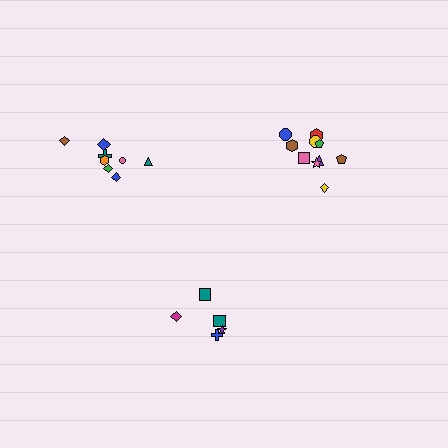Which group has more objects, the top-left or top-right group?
The top-right group.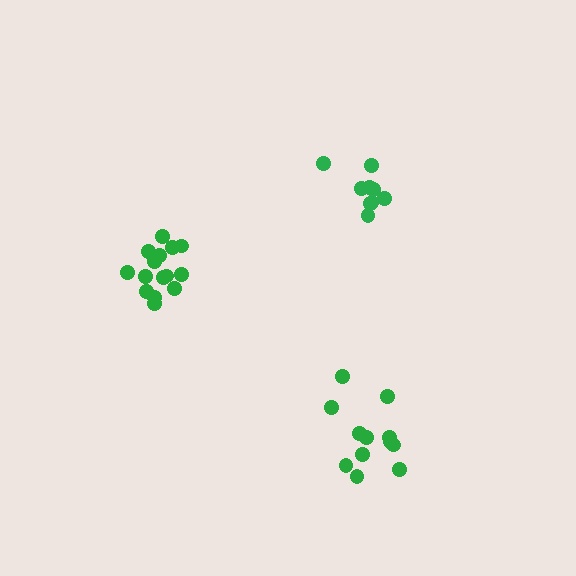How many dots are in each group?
Group 1: 12 dots, Group 2: 15 dots, Group 3: 9 dots (36 total).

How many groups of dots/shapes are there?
There are 3 groups.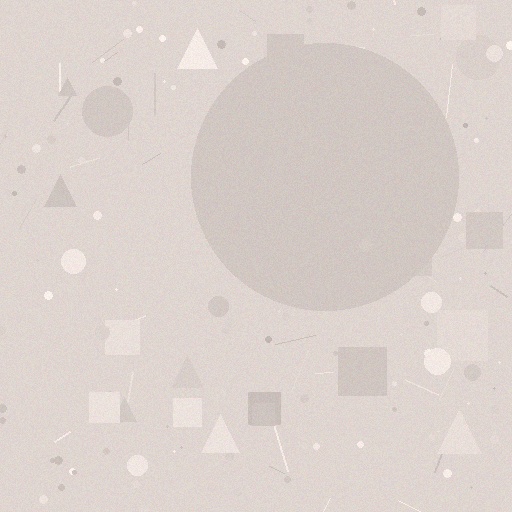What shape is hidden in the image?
A circle is hidden in the image.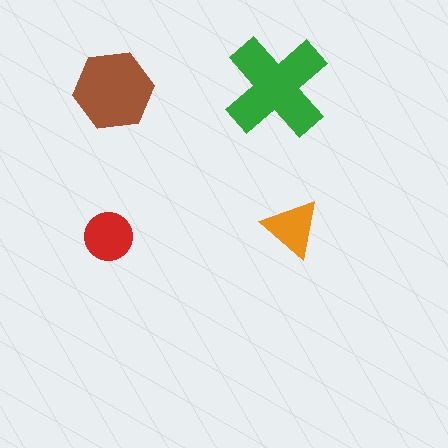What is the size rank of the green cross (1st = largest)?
1st.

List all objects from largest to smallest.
The green cross, the brown hexagon, the red circle, the orange triangle.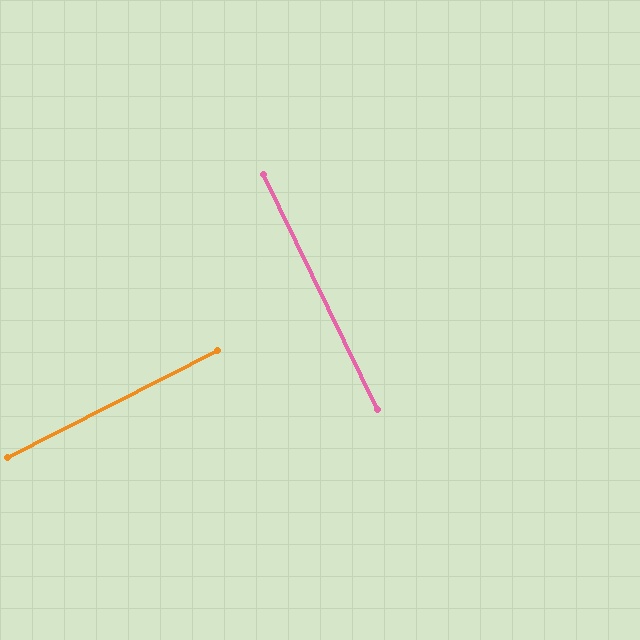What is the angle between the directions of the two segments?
Approximately 89 degrees.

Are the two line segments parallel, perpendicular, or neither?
Perpendicular — they meet at approximately 89°.